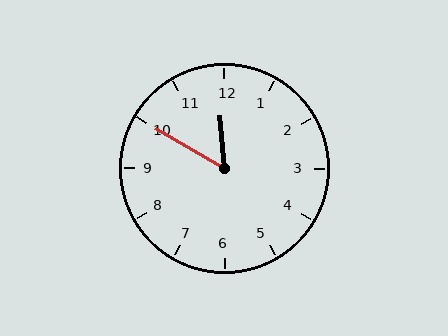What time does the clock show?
11:50.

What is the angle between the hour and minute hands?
Approximately 55 degrees.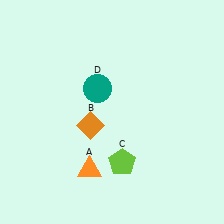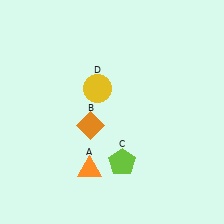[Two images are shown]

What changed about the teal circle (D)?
In Image 1, D is teal. In Image 2, it changed to yellow.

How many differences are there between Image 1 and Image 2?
There is 1 difference between the two images.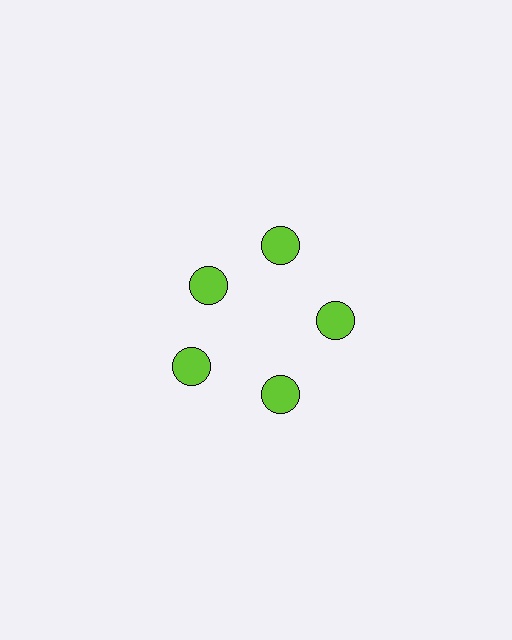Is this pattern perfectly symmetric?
No. The 5 lime circles are arranged in a ring, but one element near the 10 o'clock position is pulled inward toward the center, breaking the 5-fold rotational symmetry.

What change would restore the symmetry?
The symmetry would be restored by moving it outward, back onto the ring so that all 5 circles sit at equal angles and equal distance from the center.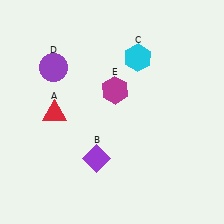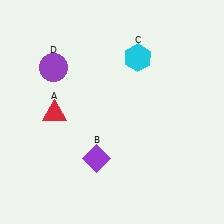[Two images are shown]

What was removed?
The magenta hexagon (E) was removed in Image 2.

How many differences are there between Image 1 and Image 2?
There is 1 difference between the two images.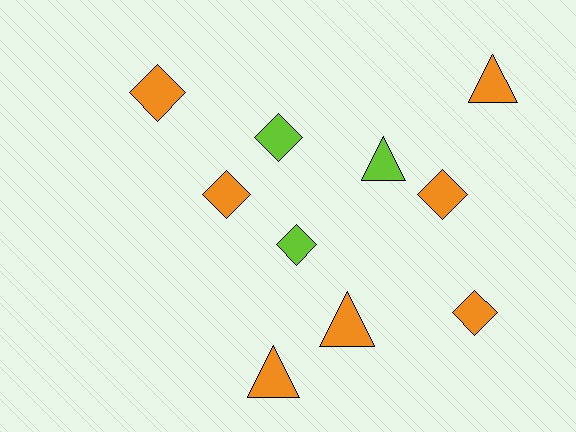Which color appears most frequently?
Orange, with 7 objects.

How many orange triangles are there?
There are 3 orange triangles.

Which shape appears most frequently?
Diamond, with 6 objects.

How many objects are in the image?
There are 10 objects.